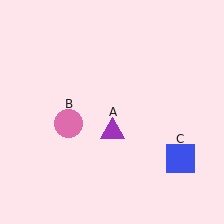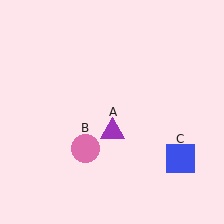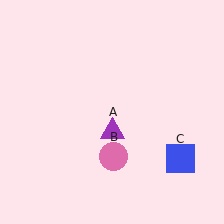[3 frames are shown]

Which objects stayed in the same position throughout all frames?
Purple triangle (object A) and blue square (object C) remained stationary.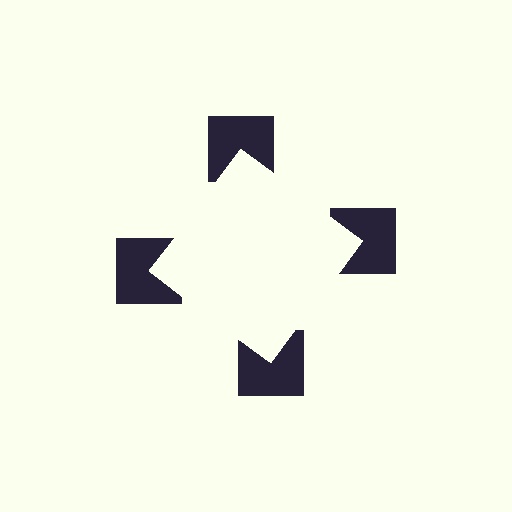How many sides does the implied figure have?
4 sides.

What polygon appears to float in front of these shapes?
An illusory square — its edges are inferred from the aligned wedge cuts in the notched squares, not physically drawn.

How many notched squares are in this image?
There are 4 — one at each vertex of the illusory square.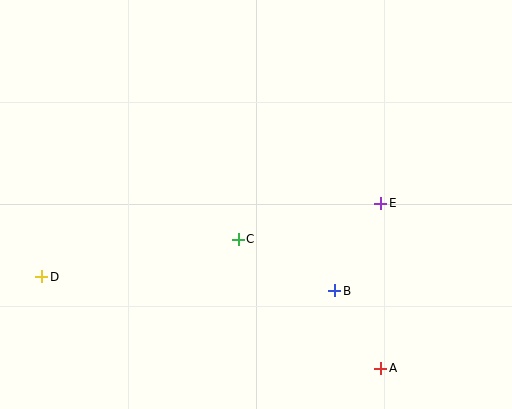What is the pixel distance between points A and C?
The distance between A and C is 192 pixels.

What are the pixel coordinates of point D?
Point D is at (42, 277).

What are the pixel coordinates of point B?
Point B is at (335, 291).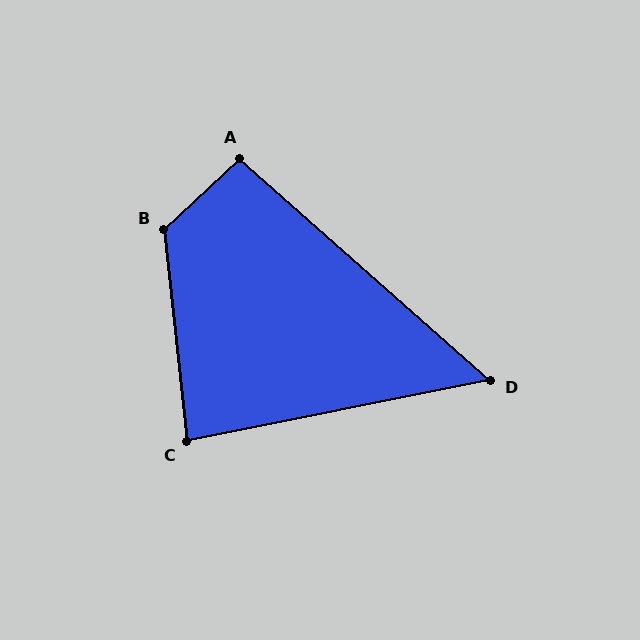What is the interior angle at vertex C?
Approximately 85 degrees (acute).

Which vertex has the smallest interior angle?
D, at approximately 53 degrees.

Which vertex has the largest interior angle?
B, at approximately 127 degrees.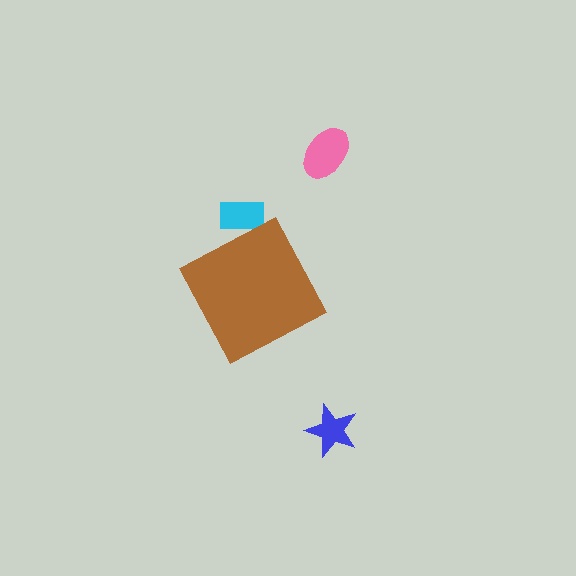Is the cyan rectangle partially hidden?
Yes, the cyan rectangle is partially hidden behind the brown diamond.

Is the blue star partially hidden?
No, the blue star is fully visible.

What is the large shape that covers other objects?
A brown diamond.